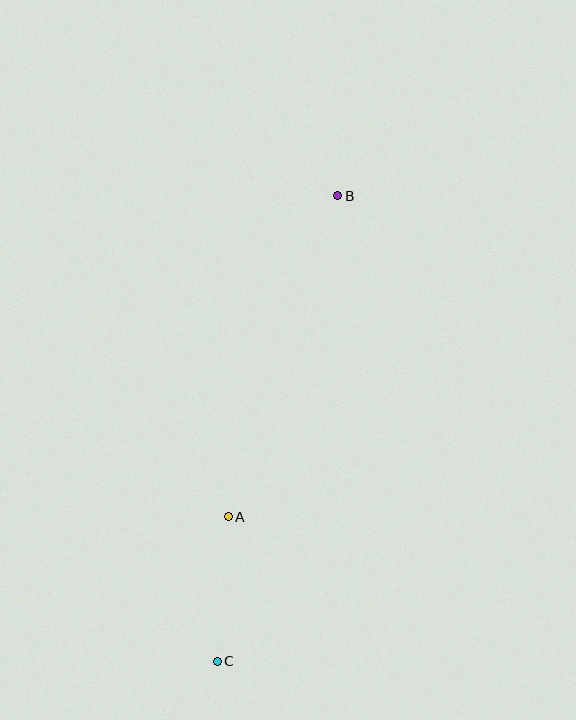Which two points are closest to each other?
Points A and C are closest to each other.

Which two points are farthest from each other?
Points B and C are farthest from each other.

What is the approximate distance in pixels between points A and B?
The distance between A and B is approximately 339 pixels.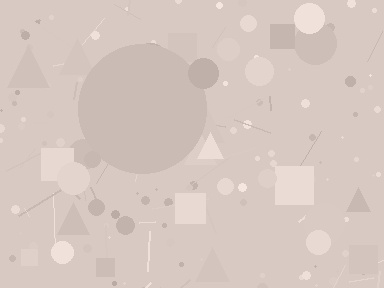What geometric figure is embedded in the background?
A circle is embedded in the background.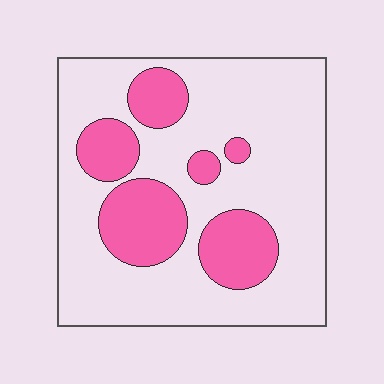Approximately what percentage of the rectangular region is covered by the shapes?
Approximately 25%.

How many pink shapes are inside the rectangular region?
6.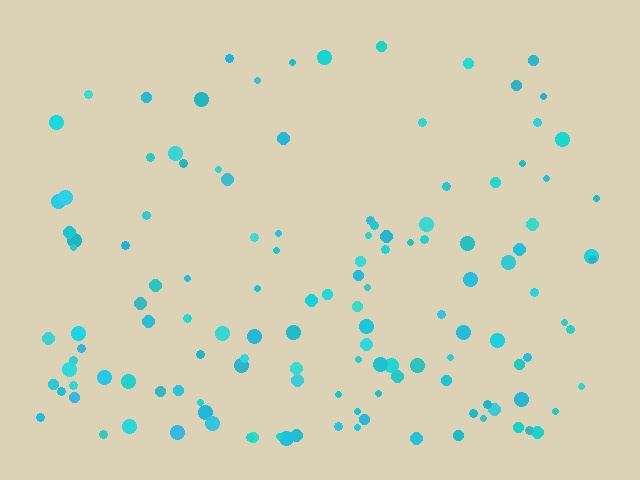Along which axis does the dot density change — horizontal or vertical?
Vertical.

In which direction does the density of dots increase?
From top to bottom, with the bottom side densest.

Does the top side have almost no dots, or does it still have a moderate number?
Still a moderate number, just noticeably fewer than the bottom.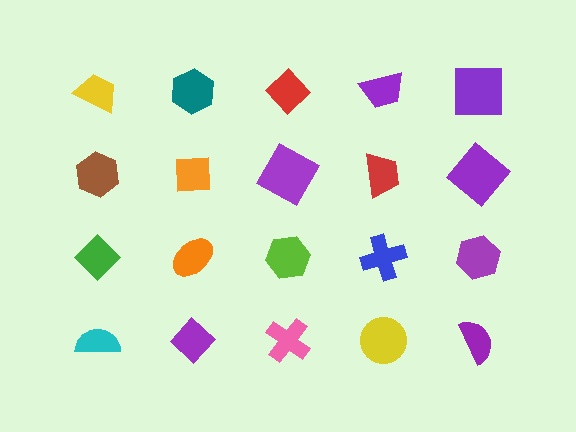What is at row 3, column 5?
A purple hexagon.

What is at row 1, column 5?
A purple square.